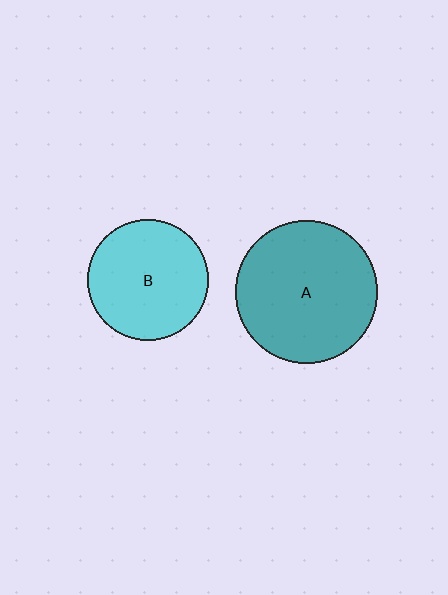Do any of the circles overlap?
No, none of the circles overlap.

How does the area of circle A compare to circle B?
Approximately 1.4 times.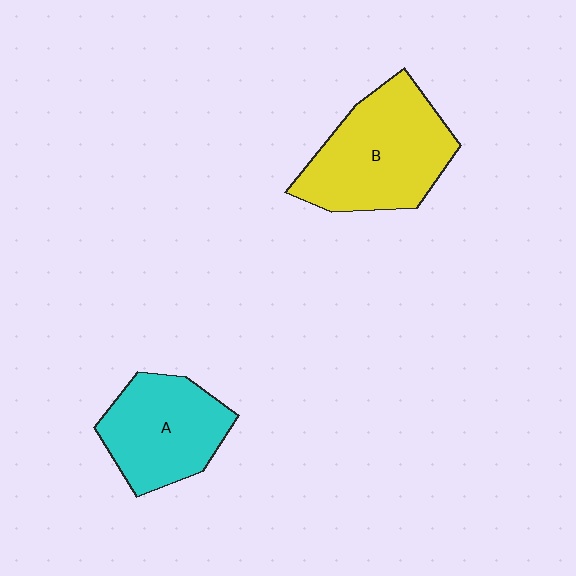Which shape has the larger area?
Shape B (yellow).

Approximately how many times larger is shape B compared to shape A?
Approximately 1.3 times.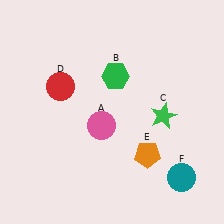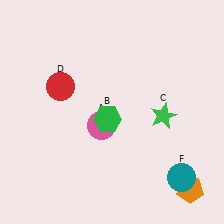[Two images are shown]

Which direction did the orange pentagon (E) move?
The orange pentagon (E) moved right.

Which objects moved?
The objects that moved are: the green hexagon (B), the orange pentagon (E).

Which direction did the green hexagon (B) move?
The green hexagon (B) moved down.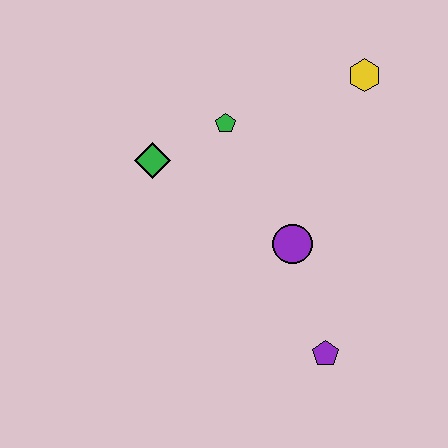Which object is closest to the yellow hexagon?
The green pentagon is closest to the yellow hexagon.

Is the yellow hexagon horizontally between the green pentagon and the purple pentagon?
No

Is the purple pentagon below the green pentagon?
Yes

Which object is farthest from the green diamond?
The purple pentagon is farthest from the green diamond.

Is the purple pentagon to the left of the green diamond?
No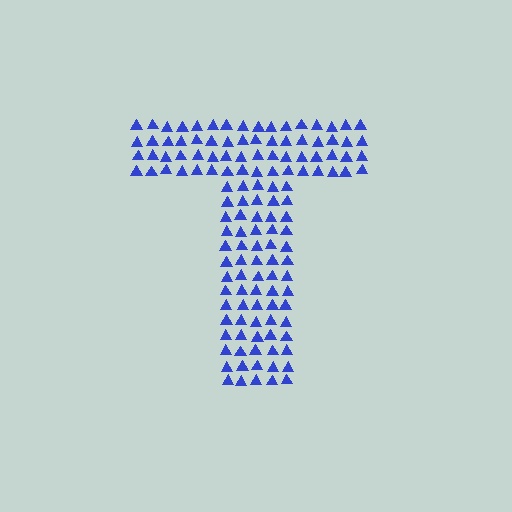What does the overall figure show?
The overall figure shows the letter T.